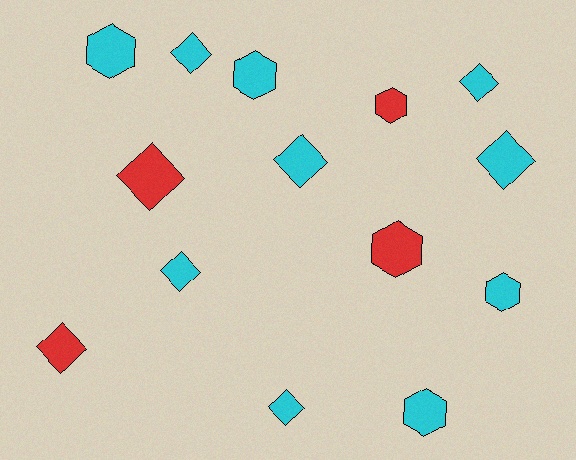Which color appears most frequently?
Cyan, with 10 objects.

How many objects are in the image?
There are 14 objects.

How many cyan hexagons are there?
There are 4 cyan hexagons.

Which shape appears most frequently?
Diamond, with 8 objects.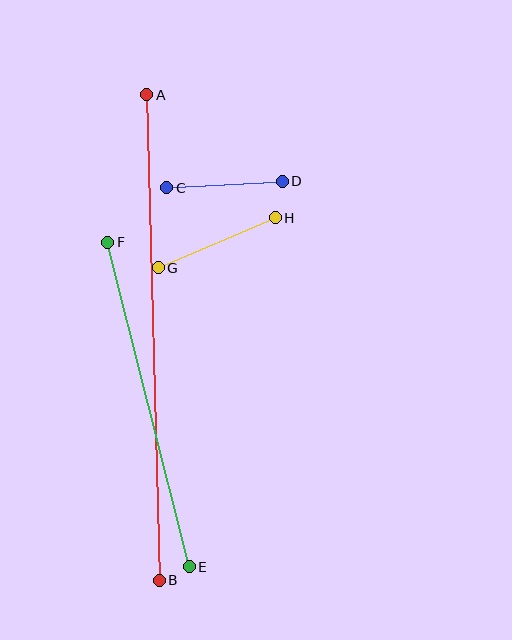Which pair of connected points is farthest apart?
Points A and B are farthest apart.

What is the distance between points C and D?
The distance is approximately 116 pixels.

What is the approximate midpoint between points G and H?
The midpoint is at approximately (217, 243) pixels.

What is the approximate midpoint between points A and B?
The midpoint is at approximately (153, 338) pixels.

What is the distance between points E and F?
The distance is approximately 334 pixels.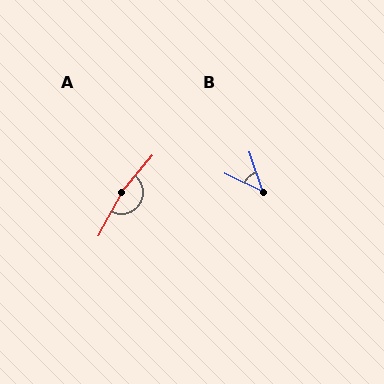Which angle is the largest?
A, at approximately 168 degrees.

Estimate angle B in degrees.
Approximately 46 degrees.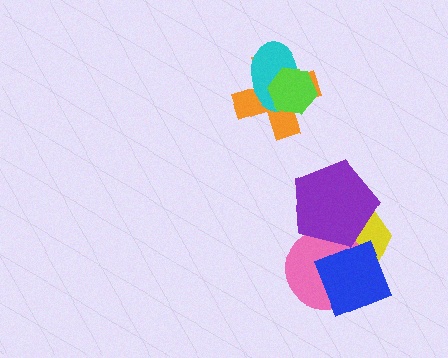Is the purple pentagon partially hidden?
Yes, it is partially covered by another shape.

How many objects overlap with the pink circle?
3 objects overlap with the pink circle.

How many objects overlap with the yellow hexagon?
3 objects overlap with the yellow hexagon.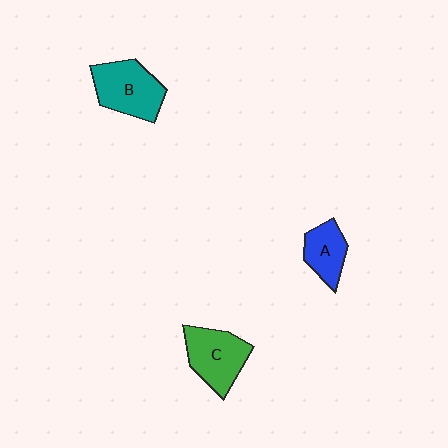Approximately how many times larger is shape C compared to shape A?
Approximately 1.5 times.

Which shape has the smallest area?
Shape A (blue).